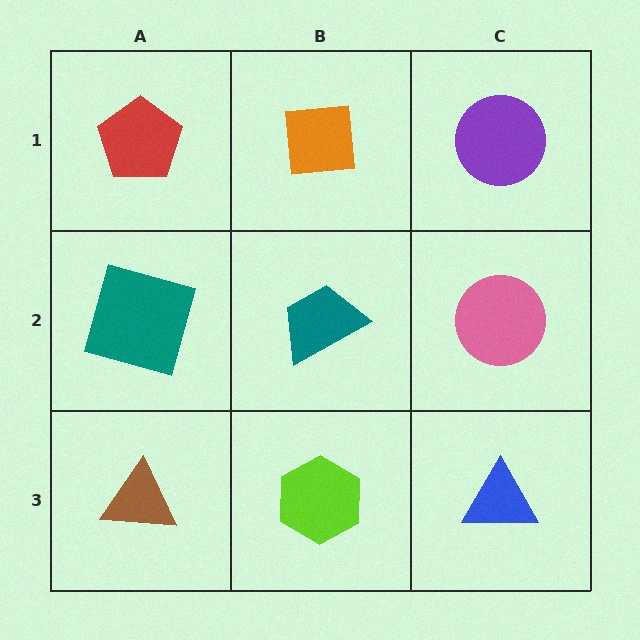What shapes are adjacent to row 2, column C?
A purple circle (row 1, column C), a blue triangle (row 3, column C), a teal trapezoid (row 2, column B).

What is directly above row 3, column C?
A pink circle.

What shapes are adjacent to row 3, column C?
A pink circle (row 2, column C), a lime hexagon (row 3, column B).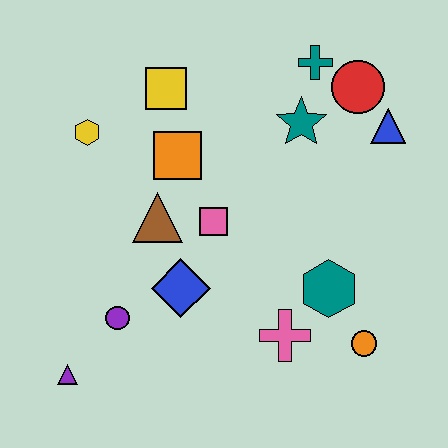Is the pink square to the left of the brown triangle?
No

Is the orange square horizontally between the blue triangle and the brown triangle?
Yes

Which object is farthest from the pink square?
The purple triangle is farthest from the pink square.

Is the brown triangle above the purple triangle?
Yes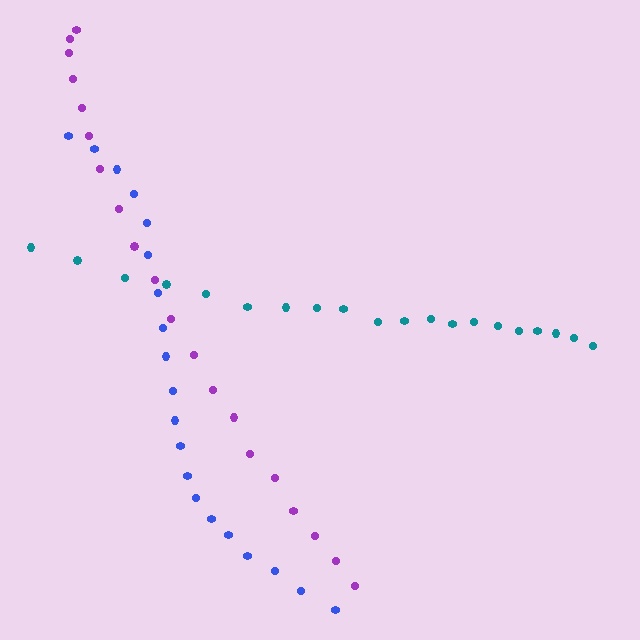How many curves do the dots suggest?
There are 3 distinct paths.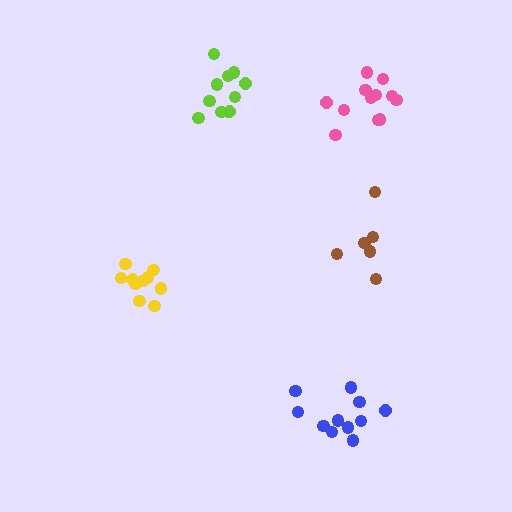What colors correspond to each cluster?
The clusters are colored: brown, blue, yellow, lime, pink.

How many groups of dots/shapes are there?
There are 5 groups.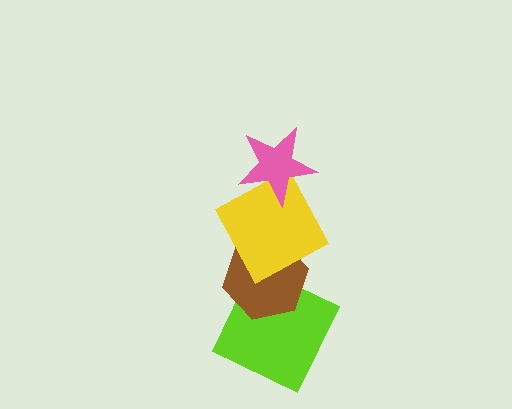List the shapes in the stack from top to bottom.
From top to bottom: the pink star, the yellow square, the brown hexagon, the lime square.